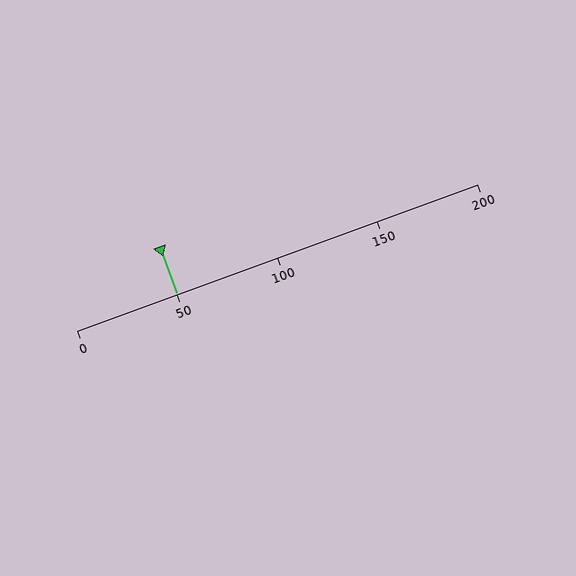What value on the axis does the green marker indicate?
The marker indicates approximately 50.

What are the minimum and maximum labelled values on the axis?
The axis runs from 0 to 200.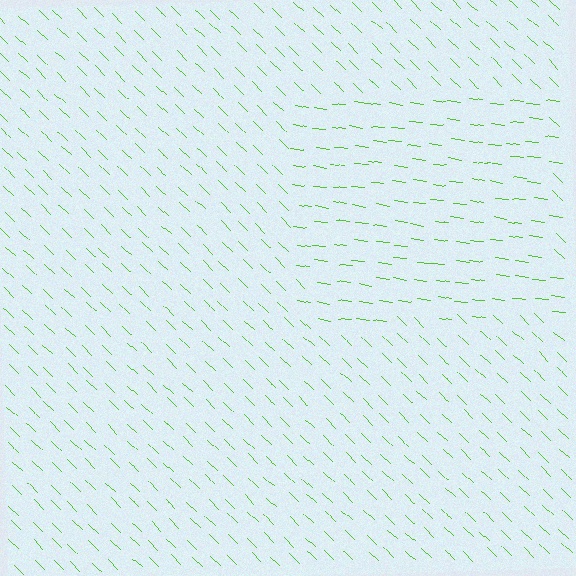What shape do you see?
I see a rectangle.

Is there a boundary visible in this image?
Yes, there is a texture boundary formed by a change in line orientation.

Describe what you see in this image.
The image is filled with small lime line segments. A rectangle region in the image has lines oriented differently from the surrounding lines, creating a visible texture boundary.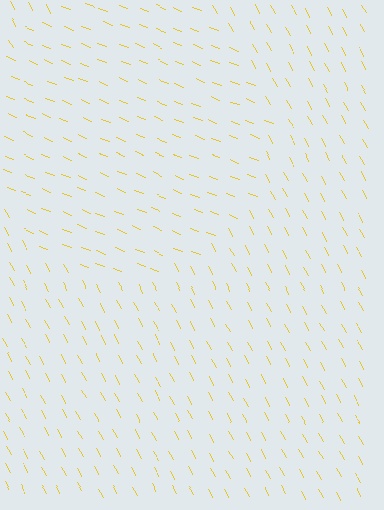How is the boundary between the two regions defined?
The boundary is defined purely by a change in line orientation (approximately 40 degrees difference). All lines are the same color and thickness.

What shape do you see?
I see a circle.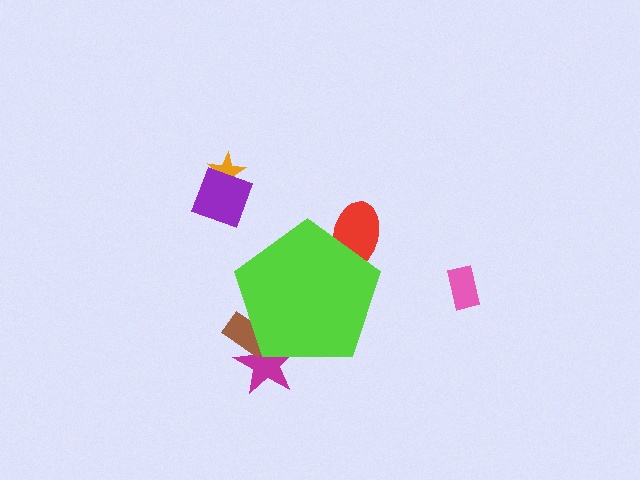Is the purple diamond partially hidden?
No, the purple diamond is fully visible.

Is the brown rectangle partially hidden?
Yes, the brown rectangle is partially hidden behind the lime pentagon.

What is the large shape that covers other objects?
A lime pentagon.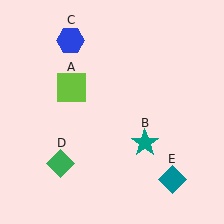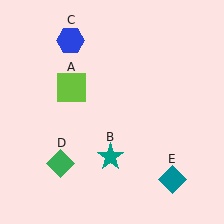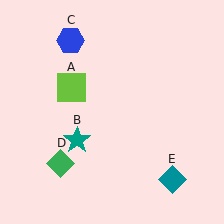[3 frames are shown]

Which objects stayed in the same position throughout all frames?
Lime square (object A) and blue hexagon (object C) and green diamond (object D) and teal diamond (object E) remained stationary.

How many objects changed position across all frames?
1 object changed position: teal star (object B).